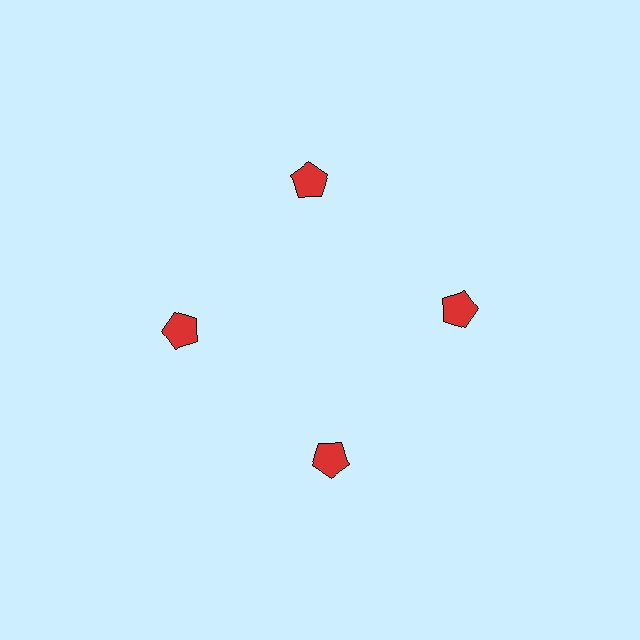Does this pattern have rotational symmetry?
Yes, this pattern has 4-fold rotational symmetry. It looks the same after rotating 90 degrees around the center.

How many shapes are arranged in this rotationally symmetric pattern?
There are 4 shapes, arranged in 4 groups of 1.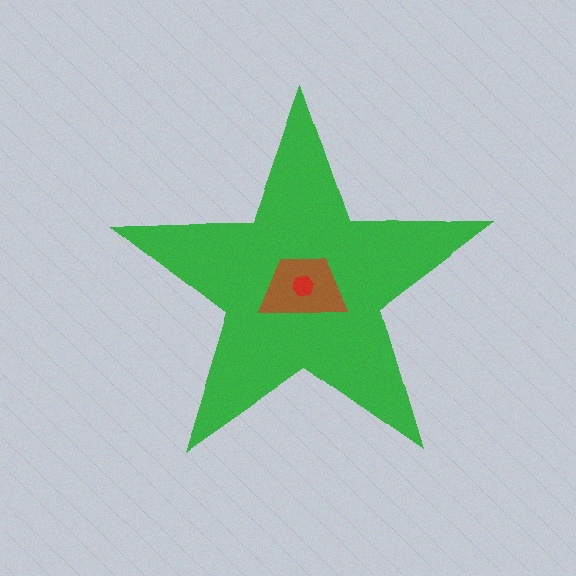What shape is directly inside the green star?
The brown trapezoid.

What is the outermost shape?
The green star.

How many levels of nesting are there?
3.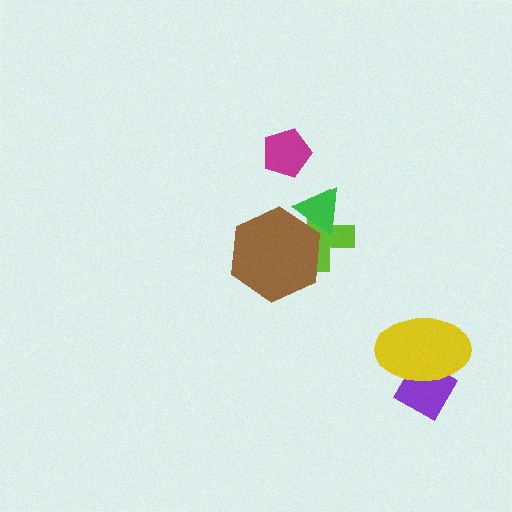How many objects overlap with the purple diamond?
1 object overlaps with the purple diamond.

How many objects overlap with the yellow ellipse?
1 object overlaps with the yellow ellipse.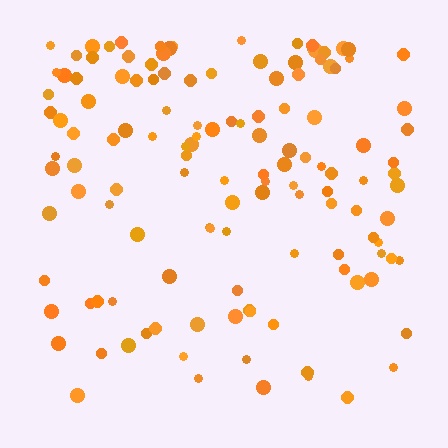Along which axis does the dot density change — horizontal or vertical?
Vertical.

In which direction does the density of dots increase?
From bottom to top, with the top side densest.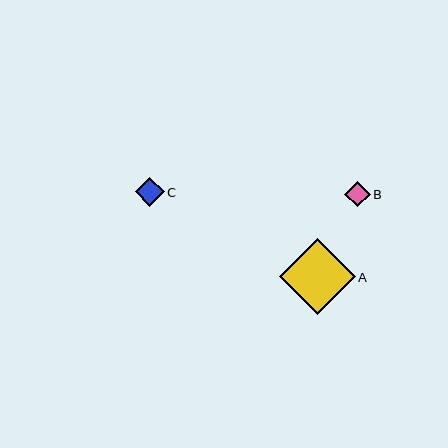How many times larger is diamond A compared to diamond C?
Diamond A is approximately 2.6 times the size of diamond C.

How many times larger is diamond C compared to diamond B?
Diamond C is approximately 1.1 times the size of diamond B.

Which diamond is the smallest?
Diamond B is the smallest with a size of approximately 26 pixels.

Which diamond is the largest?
Diamond A is the largest with a size of approximately 76 pixels.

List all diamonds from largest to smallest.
From largest to smallest: A, C, B.